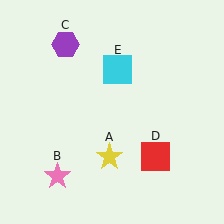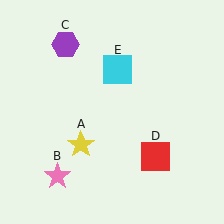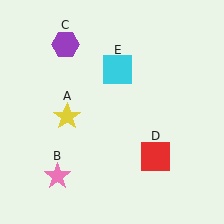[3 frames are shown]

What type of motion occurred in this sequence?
The yellow star (object A) rotated clockwise around the center of the scene.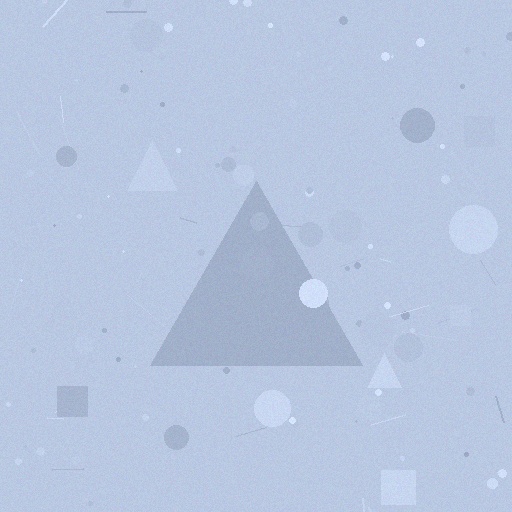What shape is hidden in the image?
A triangle is hidden in the image.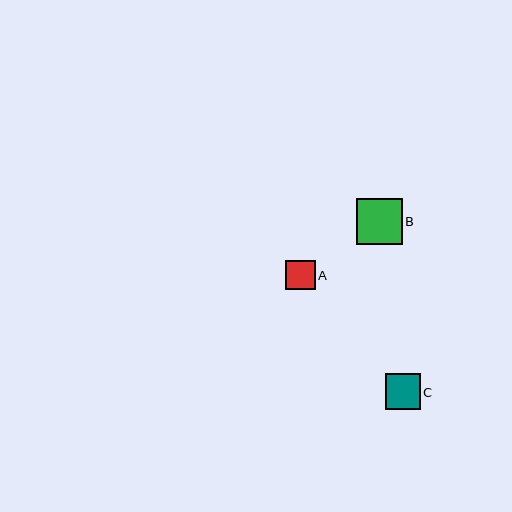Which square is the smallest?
Square A is the smallest with a size of approximately 30 pixels.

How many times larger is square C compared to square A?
Square C is approximately 1.2 times the size of square A.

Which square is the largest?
Square B is the largest with a size of approximately 46 pixels.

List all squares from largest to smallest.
From largest to smallest: B, C, A.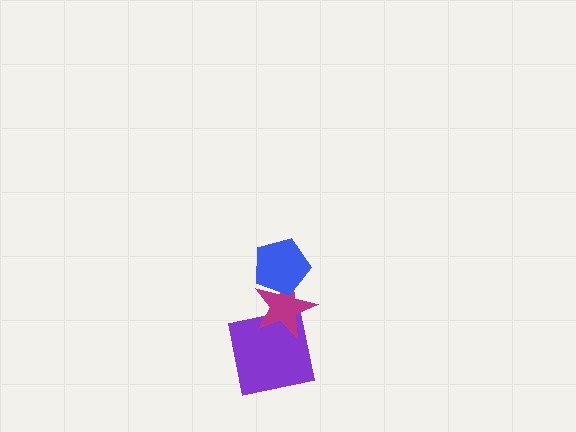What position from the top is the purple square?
The purple square is 3rd from the top.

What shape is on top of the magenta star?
The blue pentagon is on top of the magenta star.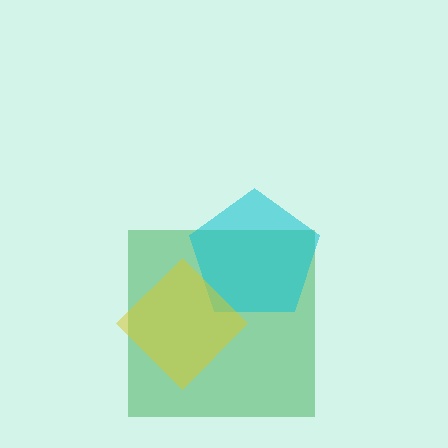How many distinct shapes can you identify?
There are 3 distinct shapes: a green square, a cyan pentagon, a yellow diamond.